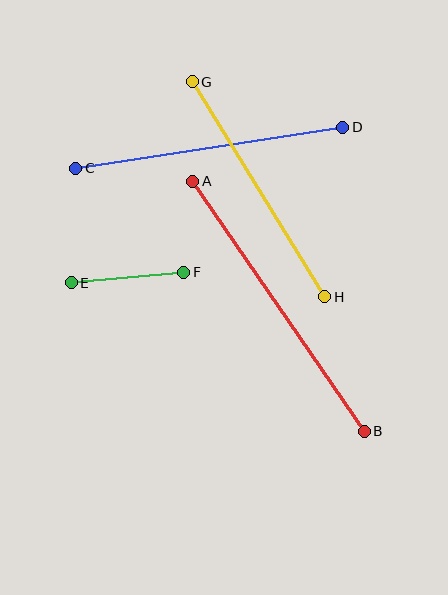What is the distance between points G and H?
The distance is approximately 252 pixels.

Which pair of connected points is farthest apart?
Points A and B are farthest apart.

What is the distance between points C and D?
The distance is approximately 270 pixels.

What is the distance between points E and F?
The distance is approximately 113 pixels.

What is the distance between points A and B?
The distance is approximately 303 pixels.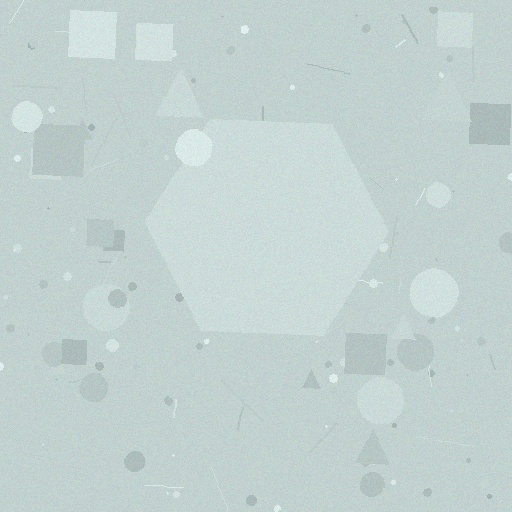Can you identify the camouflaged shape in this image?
The camouflaged shape is a hexagon.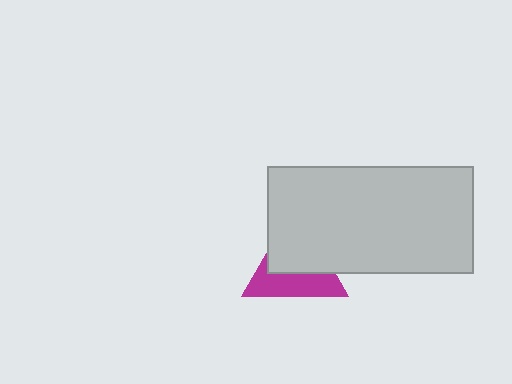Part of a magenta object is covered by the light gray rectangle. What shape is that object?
It is a triangle.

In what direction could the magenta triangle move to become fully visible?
The magenta triangle could move toward the lower-left. That would shift it out from behind the light gray rectangle entirely.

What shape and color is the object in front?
The object in front is a light gray rectangle.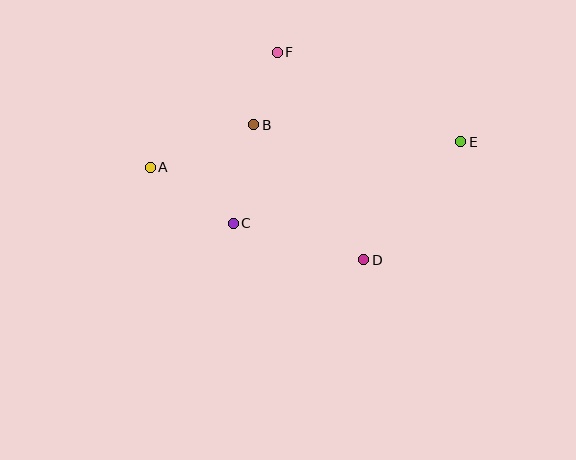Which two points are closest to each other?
Points B and F are closest to each other.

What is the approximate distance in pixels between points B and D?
The distance between B and D is approximately 174 pixels.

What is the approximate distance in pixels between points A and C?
The distance between A and C is approximately 100 pixels.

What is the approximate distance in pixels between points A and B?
The distance between A and B is approximately 112 pixels.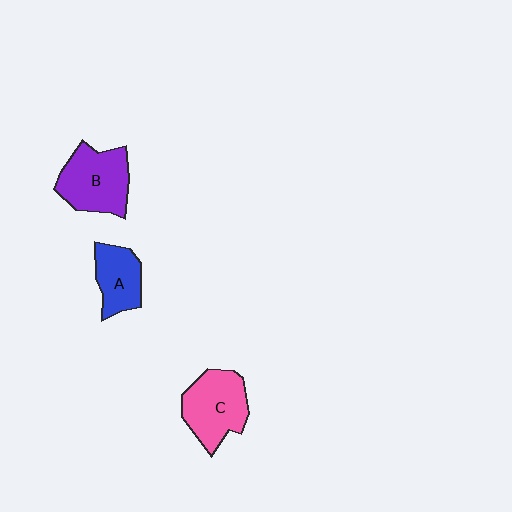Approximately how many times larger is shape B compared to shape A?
Approximately 1.5 times.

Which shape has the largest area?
Shape B (purple).